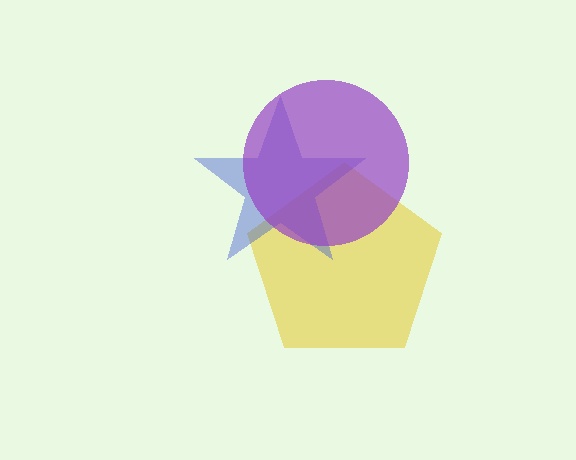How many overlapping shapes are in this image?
There are 3 overlapping shapes in the image.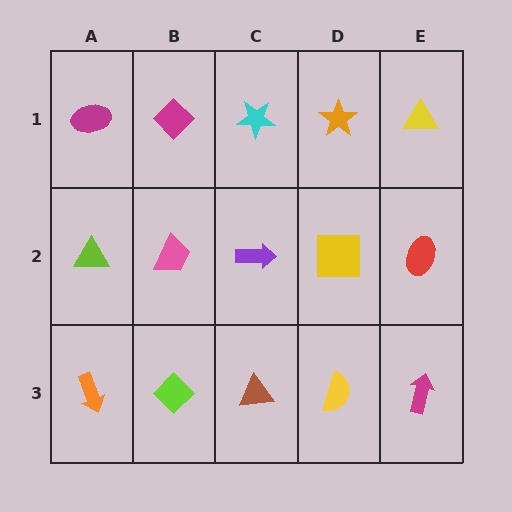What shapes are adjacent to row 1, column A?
A lime triangle (row 2, column A), a magenta diamond (row 1, column B).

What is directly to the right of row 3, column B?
A brown triangle.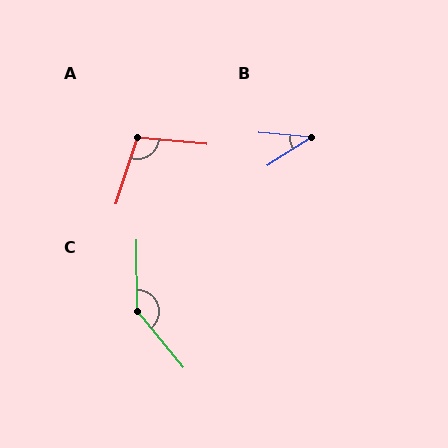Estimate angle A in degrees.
Approximately 102 degrees.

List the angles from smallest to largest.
B (37°), A (102°), C (141°).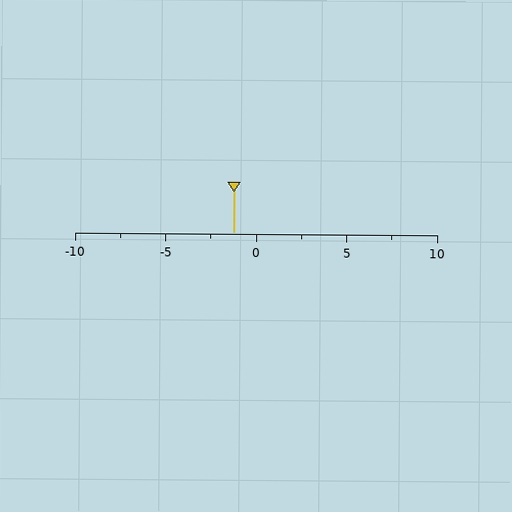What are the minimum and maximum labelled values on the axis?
The axis runs from -10 to 10.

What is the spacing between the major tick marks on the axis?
The major ticks are spaced 5 apart.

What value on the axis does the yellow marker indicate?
The marker indicates approximately -1.2.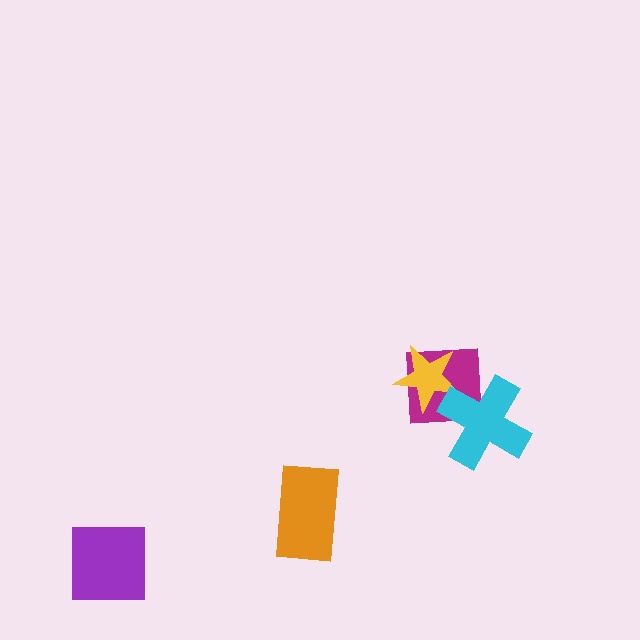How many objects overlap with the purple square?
0 objects overlap with the purple square.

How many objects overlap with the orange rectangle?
0 objects overlap with the orange rectangle.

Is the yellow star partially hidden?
Yes, it is partially covered by another shape.